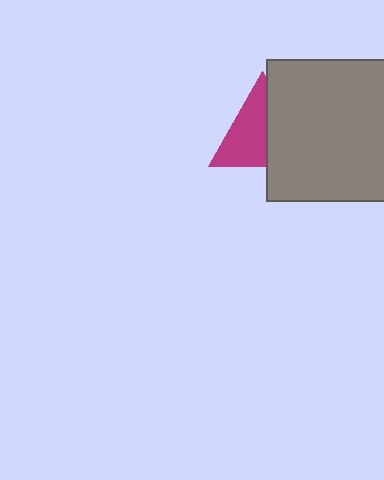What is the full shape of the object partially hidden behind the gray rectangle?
The partially hidden object is a magenta triangle.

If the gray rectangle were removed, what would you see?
You would see the complete magenta triangle.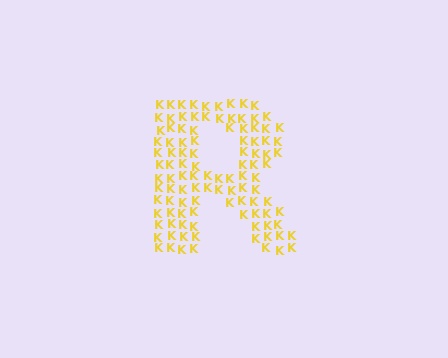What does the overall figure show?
The overall figure shows the letter R.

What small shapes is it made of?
It is made of small letter K's.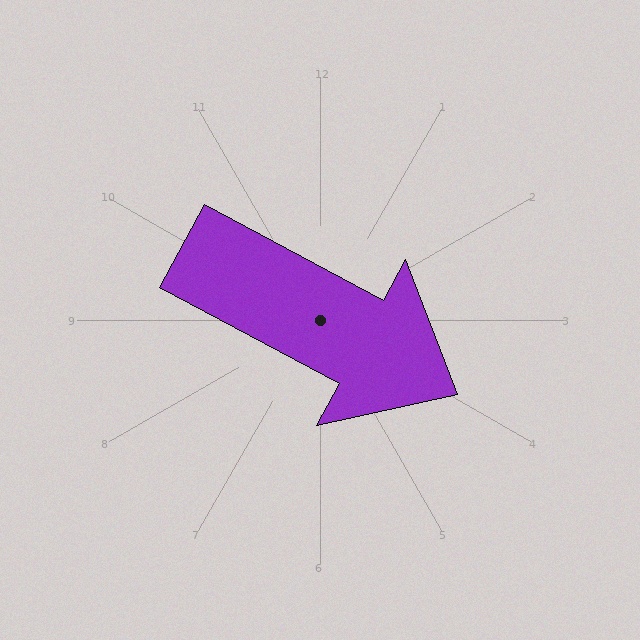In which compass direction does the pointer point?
Southeast.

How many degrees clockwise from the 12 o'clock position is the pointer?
Approximately 118 degrees.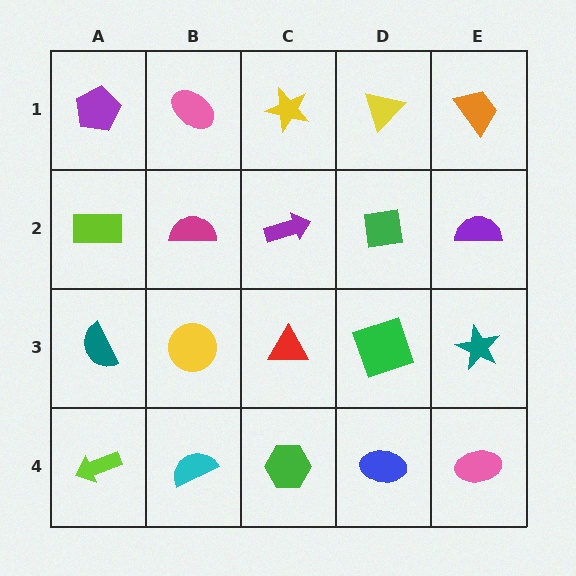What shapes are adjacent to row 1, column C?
A purple arrow (row 2, column C), a pink ellipse (row 1, column B), a yellow triangle (row 1, column D).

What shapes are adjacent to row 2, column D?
A yellow triangle (row 1, column D), a green square (row 3, column D), a purple arrow (row 2, column C), a purple semicircle (row 2, column E).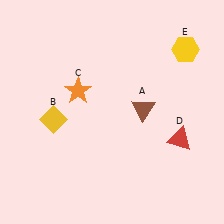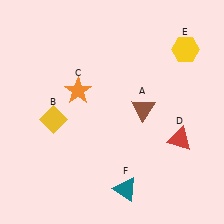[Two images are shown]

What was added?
A teal triangle (F) was added in Image 2.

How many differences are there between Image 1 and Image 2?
There is 1 difference between the two images.